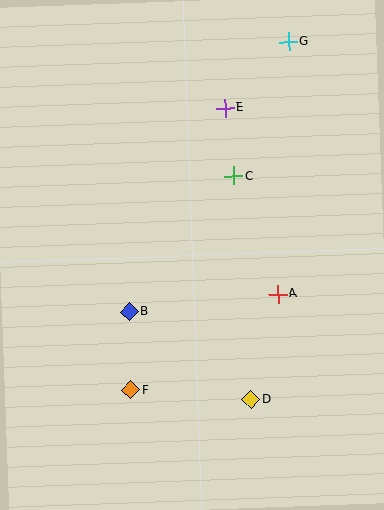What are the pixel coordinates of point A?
Point A is at (277, 294).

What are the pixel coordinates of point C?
Point C is at (234, 176).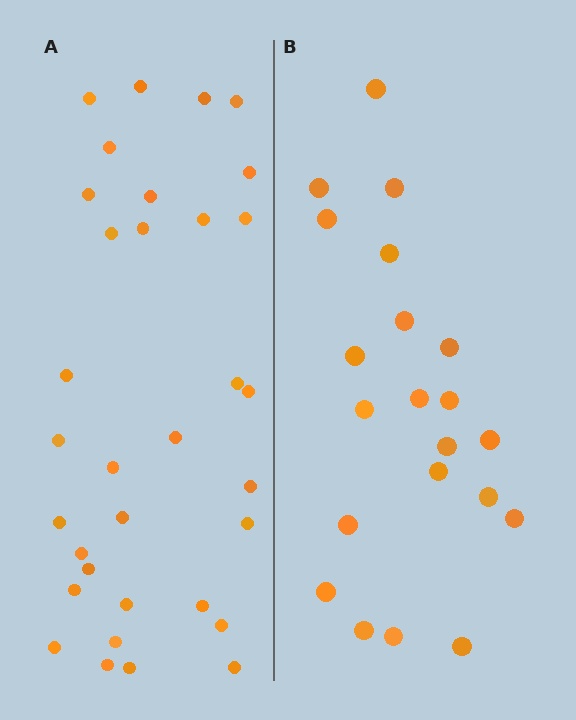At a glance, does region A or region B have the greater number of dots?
Region A (the left region) has more dots.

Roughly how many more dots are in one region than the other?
Region A has roughly 12 or so more dots than region B.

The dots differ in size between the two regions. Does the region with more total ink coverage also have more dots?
No. Region B has more total ink coverage because its dots are larger, but region A actually contains more individual dots. Total area can be misleading — the number of items is what matters here.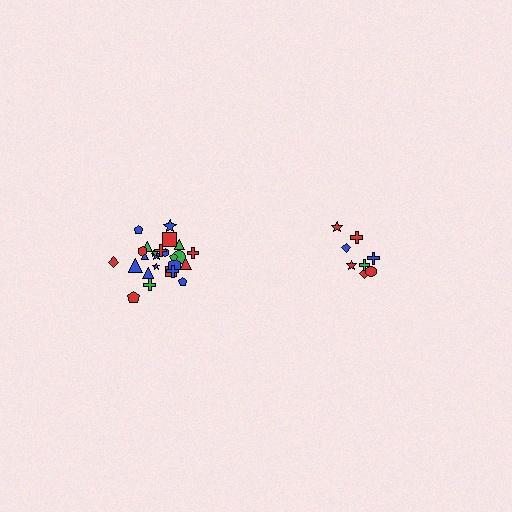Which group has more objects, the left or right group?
The left group.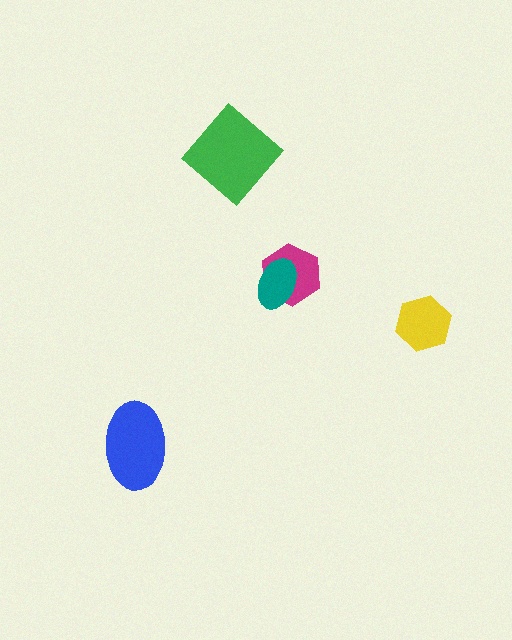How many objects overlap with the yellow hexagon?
0 objects overlap with the yellow hexagon.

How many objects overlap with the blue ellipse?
0 objects overlap with the blue ellipse.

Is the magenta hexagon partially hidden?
Yes, it is partially covered by another shape.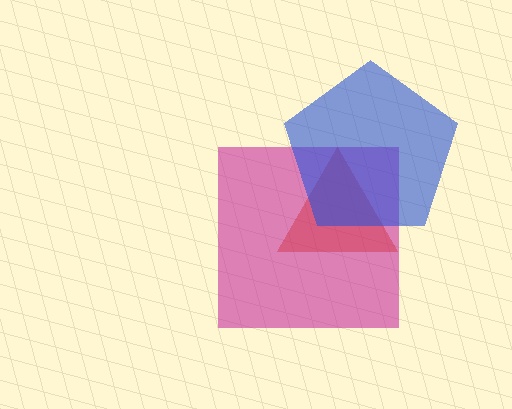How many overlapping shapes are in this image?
There are 3 overlapping shapes in the image.